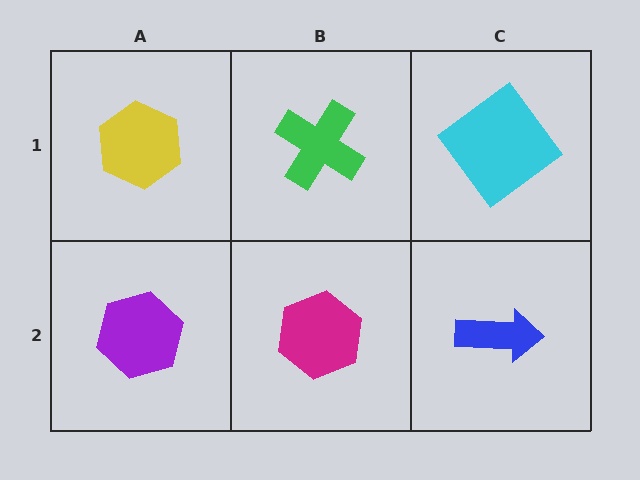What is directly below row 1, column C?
A blue arrow.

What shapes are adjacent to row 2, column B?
A green cross (row 1, column B), a purple hexagon (row 2, column A), a blue arrow (row 2, column C).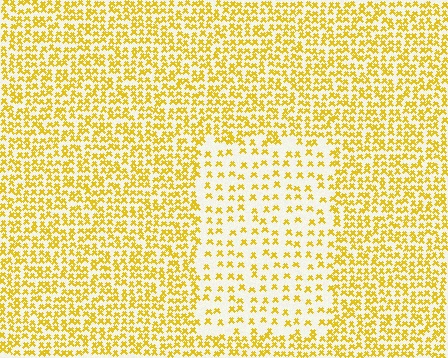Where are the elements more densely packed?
The elements are more densely packed outside the rectangle boundary.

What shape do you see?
I see a rectangle.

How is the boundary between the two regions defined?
The boundary is defined by a change in element density (approximately 2.2x ratio). All elements are the same color, size, and shape.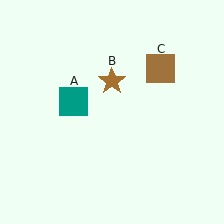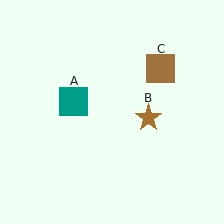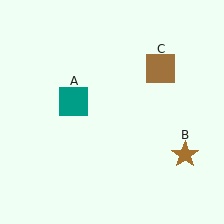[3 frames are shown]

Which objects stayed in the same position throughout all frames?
Teal square (object A) and brown square (object C) remained stationary.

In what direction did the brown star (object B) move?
The brown star (object B) moved down and to the right.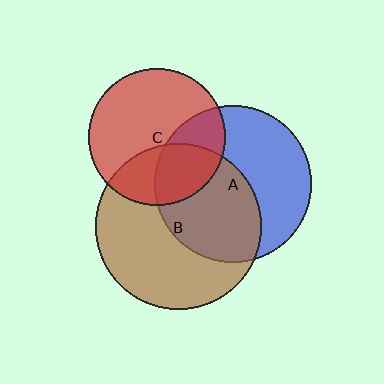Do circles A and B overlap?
Yes.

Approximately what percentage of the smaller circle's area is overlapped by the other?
Approximately 50%.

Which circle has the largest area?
Circle B (brown).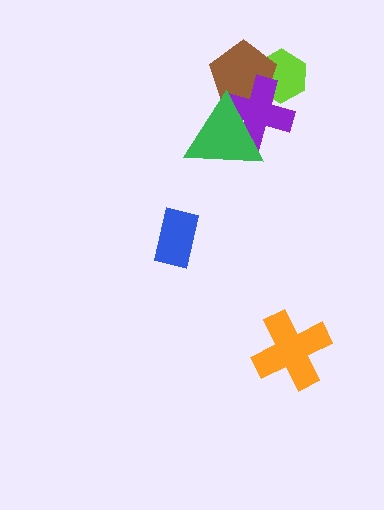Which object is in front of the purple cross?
The green triangle is in front of the purple cross.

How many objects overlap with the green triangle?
2 objects overlap with the green triangle.